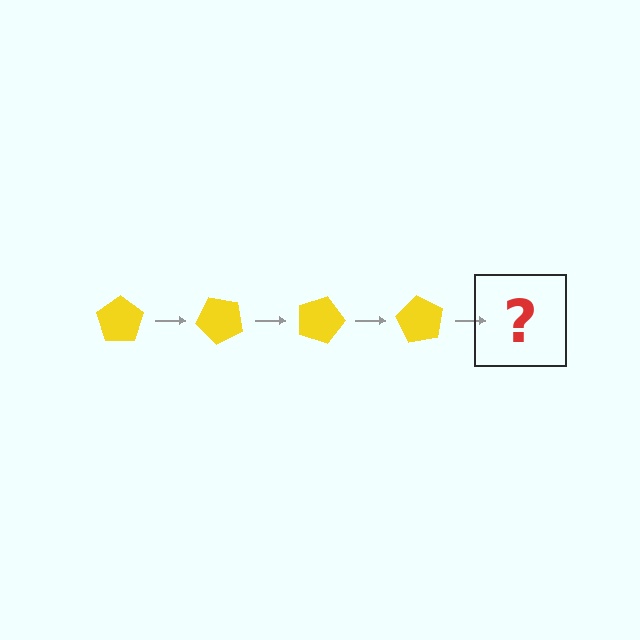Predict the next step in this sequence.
The next step is a yellow pentagon rotated 180 degrees.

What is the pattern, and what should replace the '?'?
The pattern is that the pentagon rotates 45 degrees each step. The '?' should be a yellow pentagon rotated 180 degrees.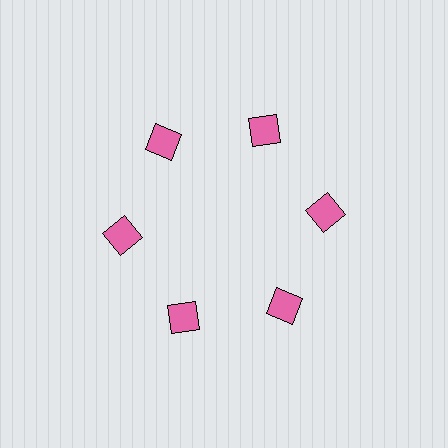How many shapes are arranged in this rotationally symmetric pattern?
There are 6 shapes, arranged in 6 groups of 1.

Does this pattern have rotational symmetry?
Yes, this pattern has 6-fold rotational symmetry. It looks the same after rotating 60 degrees around the center.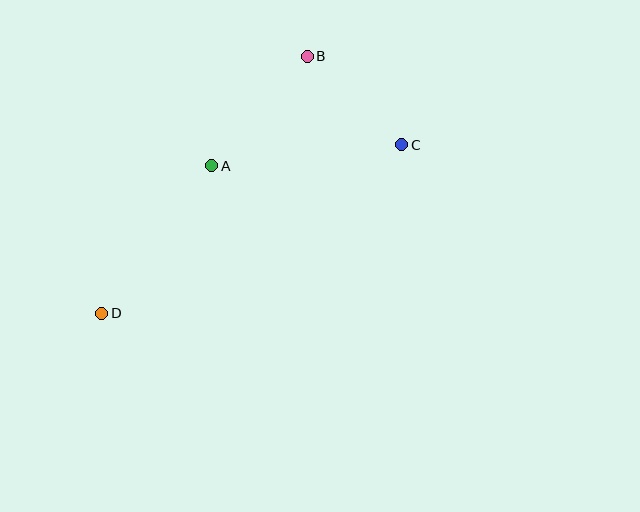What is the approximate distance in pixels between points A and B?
The distance between A and B is approximately 145 pixels.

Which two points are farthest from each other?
Points C and D are farthest from each other.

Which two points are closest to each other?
Points B and C are closest to each other.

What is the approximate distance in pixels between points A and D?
The distance between A and D is approximately 184 pixels.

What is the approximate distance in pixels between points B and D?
The distance between B and D is approximately 329 pixels.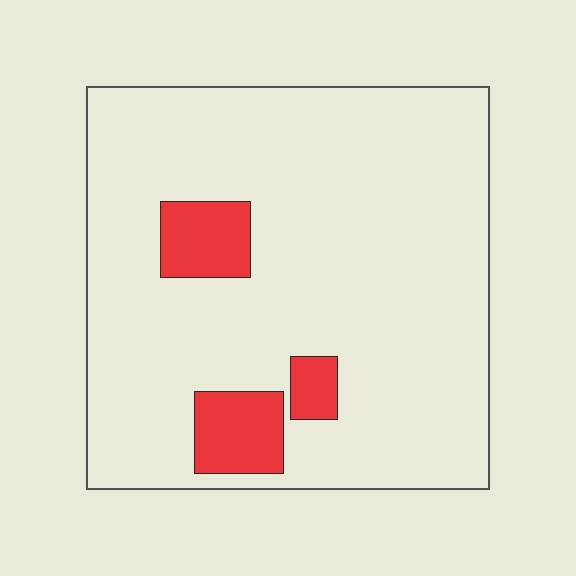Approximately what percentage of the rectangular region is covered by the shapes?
Approximately 10%.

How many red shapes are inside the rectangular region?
3.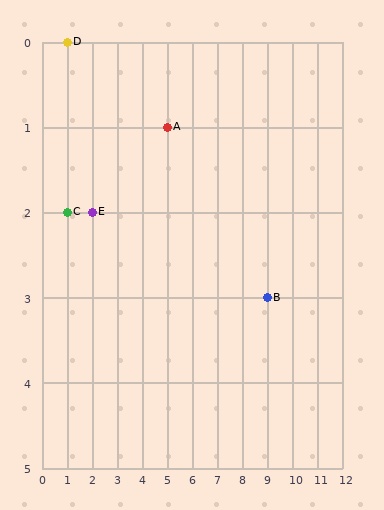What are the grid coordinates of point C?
Point C is at grid coordinates (1, 2).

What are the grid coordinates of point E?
Point E is at grid coordinates (2, 2).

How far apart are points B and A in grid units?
Points B and A are 4 columns and 2 rows apart (about 4.5 grid units diagonally).